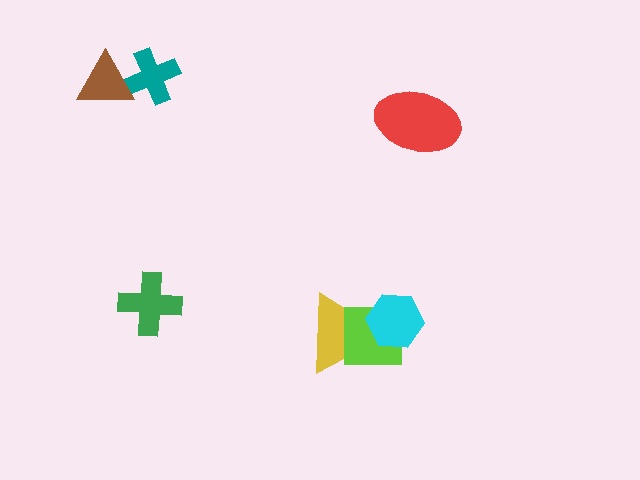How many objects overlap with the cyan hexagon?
2 objects overlap with the cyan hexagon.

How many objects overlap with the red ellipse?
0 objects overlap with the red ellipse.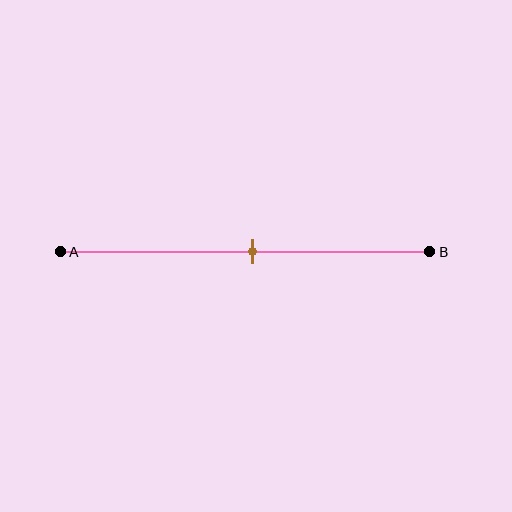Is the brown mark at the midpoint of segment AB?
Yes, the mark is approximately at the midpoint.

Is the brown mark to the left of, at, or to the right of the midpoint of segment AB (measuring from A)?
The brown mark is approximately at the midpoint of segment AB.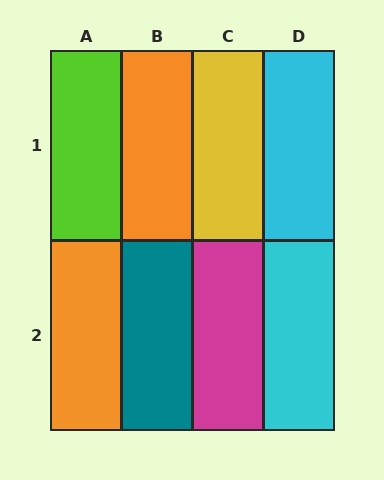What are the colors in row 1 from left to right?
Lime, orange, yellow, cyan.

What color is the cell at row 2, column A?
Orange.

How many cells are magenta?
1 cell is magenta.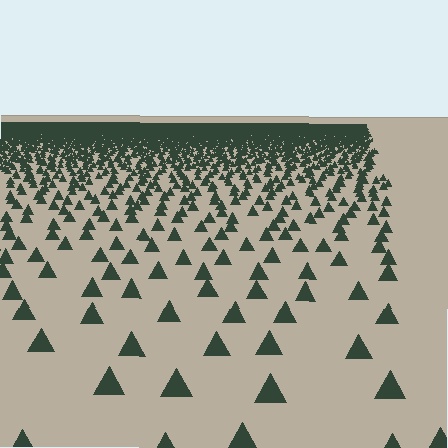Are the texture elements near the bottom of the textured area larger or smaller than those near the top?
Larger. Near the bottom, elements are closer to the viewer and appear at a bigger on-screen size.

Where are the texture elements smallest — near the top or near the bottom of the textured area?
Near the top.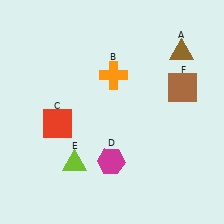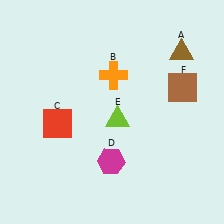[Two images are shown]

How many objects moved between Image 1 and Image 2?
1 object moved between the two images.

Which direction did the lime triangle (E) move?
The lime triangle (E) moved up.